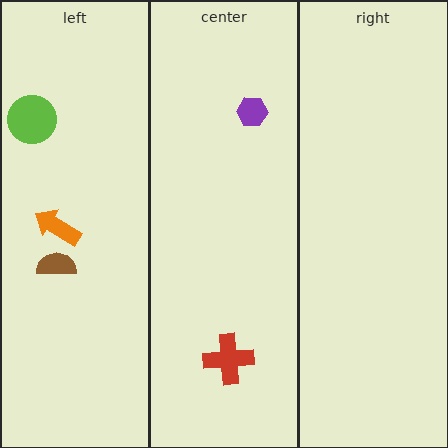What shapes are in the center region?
The purple hexagon, the red cross.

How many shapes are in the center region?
2.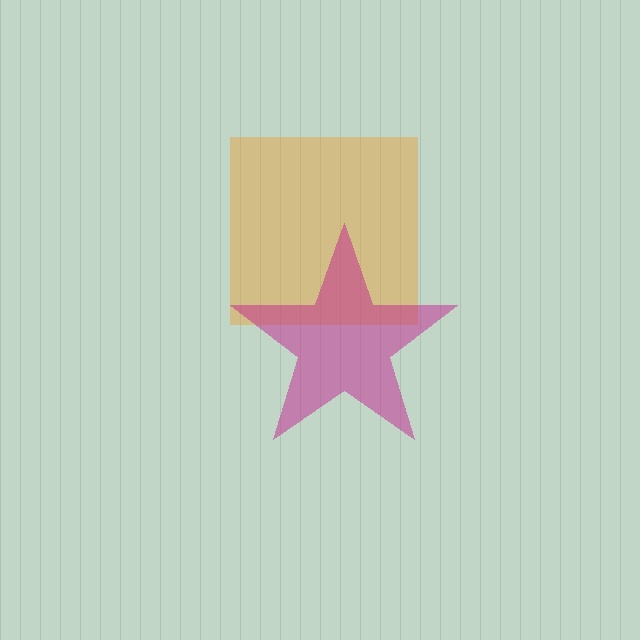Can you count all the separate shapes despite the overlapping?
Yes, there are 2 separate shapes.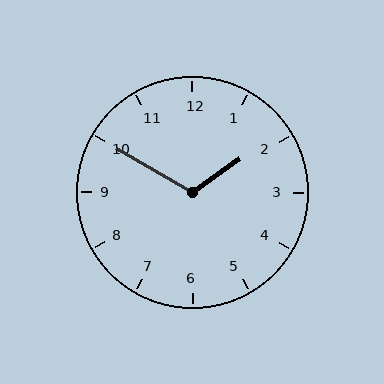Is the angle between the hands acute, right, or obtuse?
It is obtuse.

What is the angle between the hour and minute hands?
Approximately 115 degrees.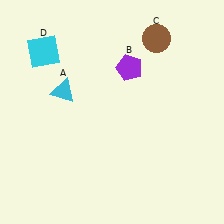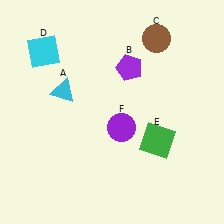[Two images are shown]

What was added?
A green square (E), a purple circle (F) were added in Image 2.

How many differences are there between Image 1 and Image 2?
There are 2 differences between the two images.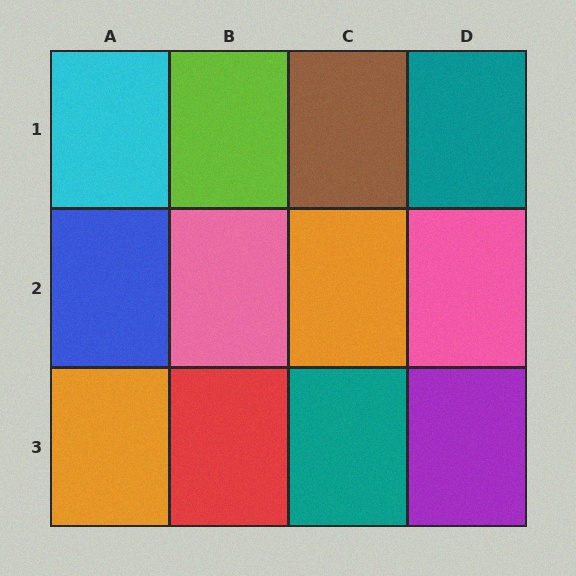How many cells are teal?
2 cells are teal.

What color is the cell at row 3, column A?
Orange.